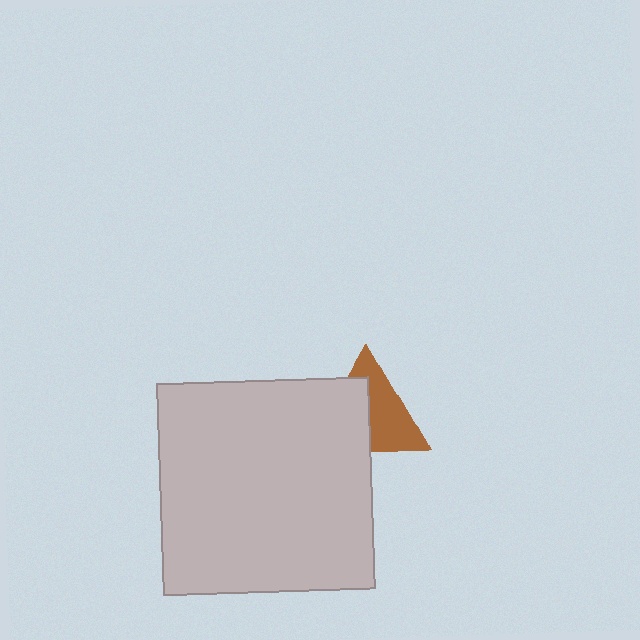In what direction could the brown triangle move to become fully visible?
The brown triangle could move toward the upper-right. That would shift it out from behind the light gray square entirely.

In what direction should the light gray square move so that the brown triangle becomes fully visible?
The light gray square should move toward the lower-left. That is the shortest direction to clear the overlap and leave the brown triangle fully visible.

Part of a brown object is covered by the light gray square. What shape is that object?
It is a triangle.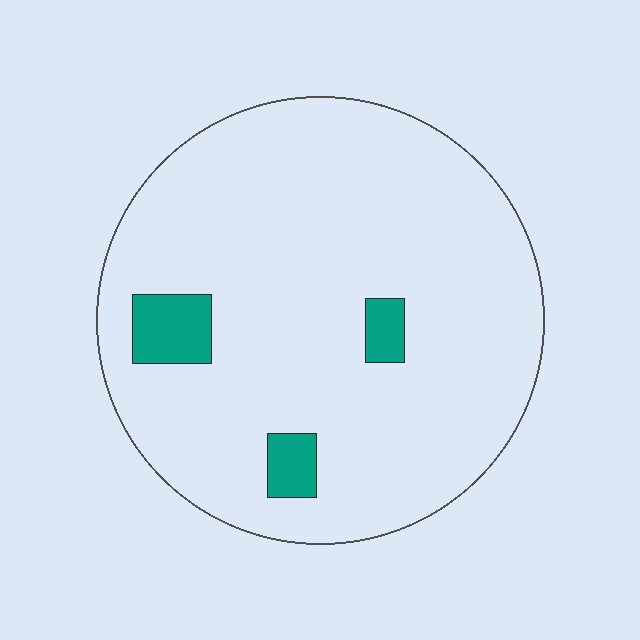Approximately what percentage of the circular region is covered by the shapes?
Approximately 5%.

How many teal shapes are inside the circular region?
3.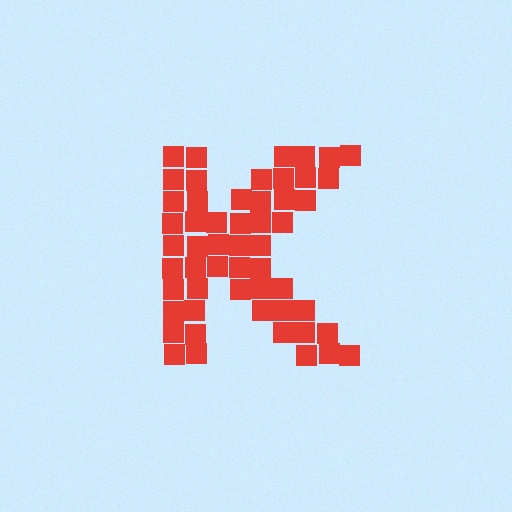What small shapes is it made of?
It is made of small squares.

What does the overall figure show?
The overall figure shows the letter K.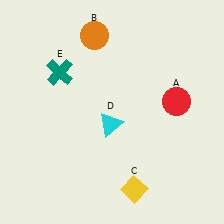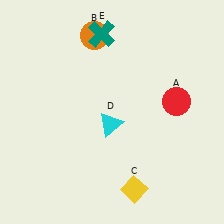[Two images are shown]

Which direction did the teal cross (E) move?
The teal cross (E) moved right.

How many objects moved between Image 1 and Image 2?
1 object moved between the two images.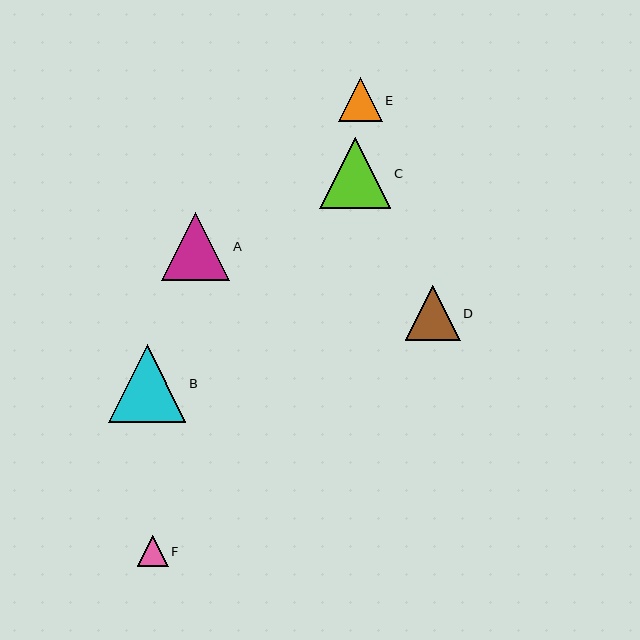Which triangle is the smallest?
Triangle F is the smallest with a size of approximately 31 pixels.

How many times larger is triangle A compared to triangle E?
Triangle A is approximately 1.6 times the size of triangle E.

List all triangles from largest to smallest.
From largest to smallest: B, C, A, D, E, F.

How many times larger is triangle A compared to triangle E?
Triangle A is approximately 1.6 times the size of triangle E.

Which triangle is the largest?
Triangle B is the largest with a size of approximately 77 pixels.